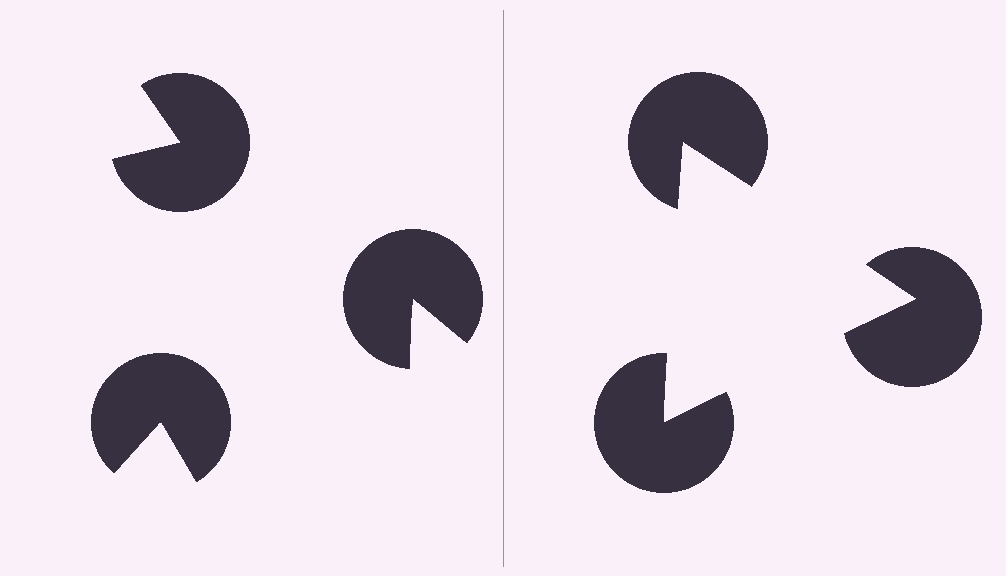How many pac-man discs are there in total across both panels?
6 — 3 on each side.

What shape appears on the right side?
An illusory triangle.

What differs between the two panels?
The pac-man discs are positioned identically on both sides; only the wedge orientations differ. On the right they align to a triangle; on the left they are misaligned.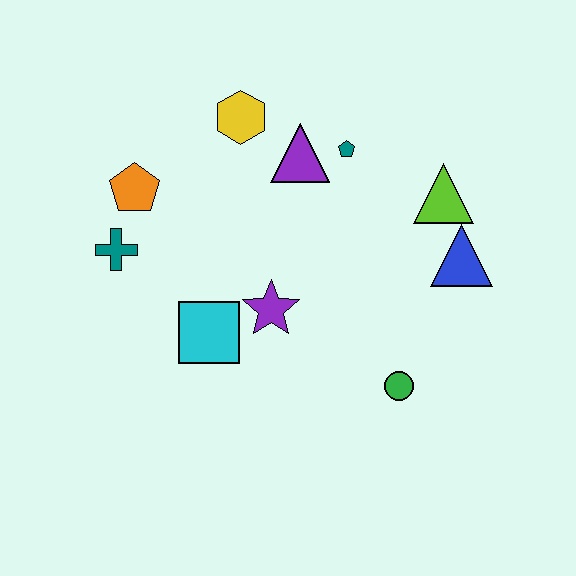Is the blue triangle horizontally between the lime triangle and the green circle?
No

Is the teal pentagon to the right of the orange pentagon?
Yes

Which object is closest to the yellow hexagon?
The purple triangle is closest to the yellow hexagon.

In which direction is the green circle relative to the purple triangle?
The green circle is below the purple triangle.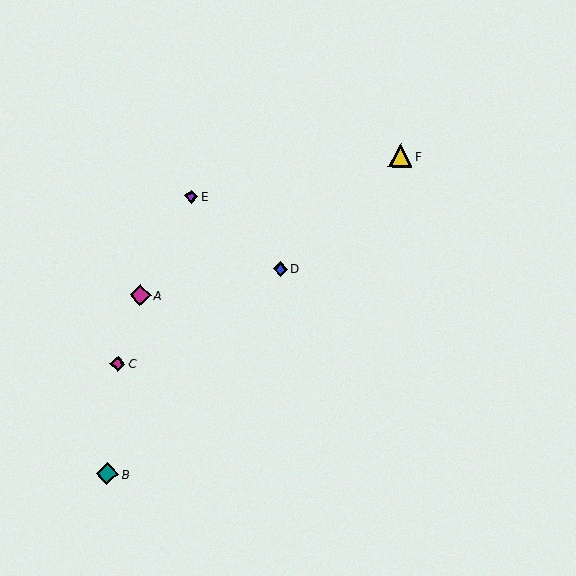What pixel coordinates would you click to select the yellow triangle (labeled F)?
Click at (400, 155) to select the yellow triangle F.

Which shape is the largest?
The yellow triangle (labeled F) is the largest.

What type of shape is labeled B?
Shape B is a teal diamond.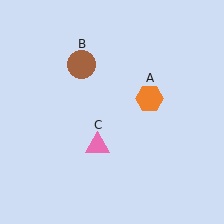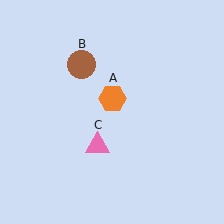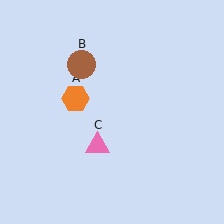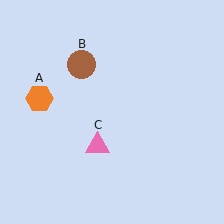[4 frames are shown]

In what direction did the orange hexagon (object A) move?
The orange hexagon (object A) moved left.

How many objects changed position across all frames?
1 object changed position: orange hexagon (object A).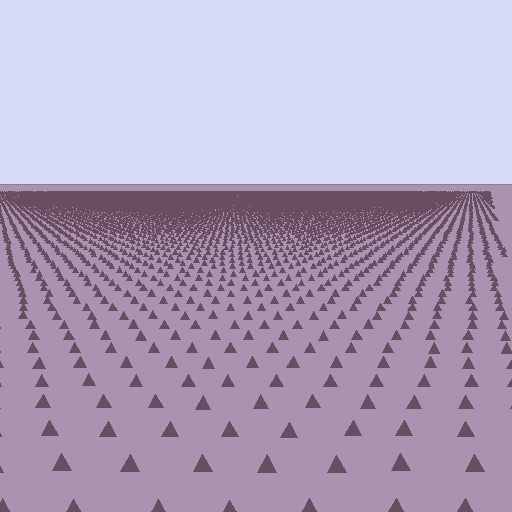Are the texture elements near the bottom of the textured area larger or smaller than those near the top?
Larger. Near the bottom, elements are closer to the viewer and appear at a bigger on-screen size.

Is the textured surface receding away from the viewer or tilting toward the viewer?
The surface is receding away from the viewer. Texture elements get smaller and denser toward the top.